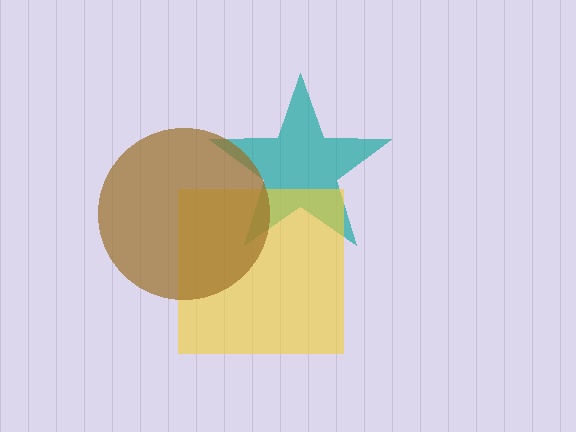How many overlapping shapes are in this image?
There are 3 overlapping shapes in the image.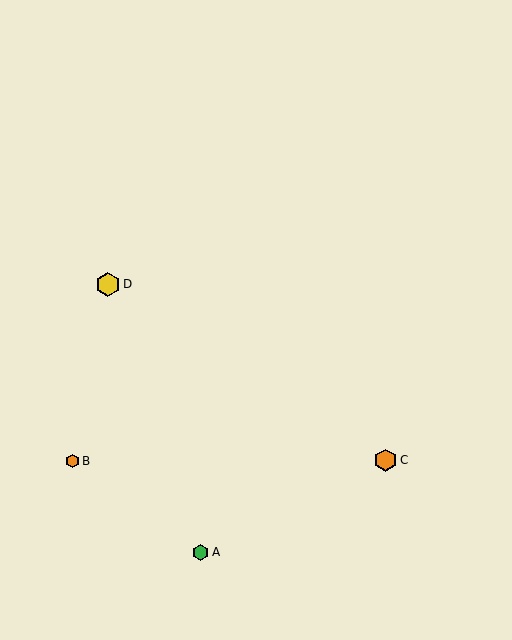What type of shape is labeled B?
Shape B is an orange hexagon.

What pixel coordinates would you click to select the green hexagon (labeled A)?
Click at (201, 552) to select the green hexagon A.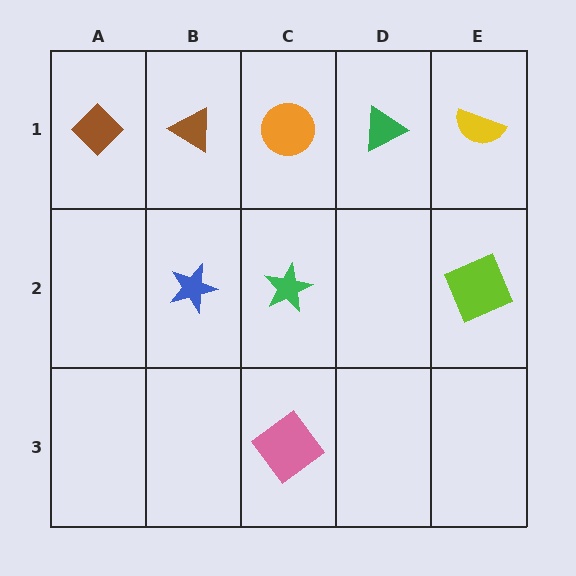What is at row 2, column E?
A lime square.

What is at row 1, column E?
A yellow semicircle.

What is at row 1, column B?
A brown triangle.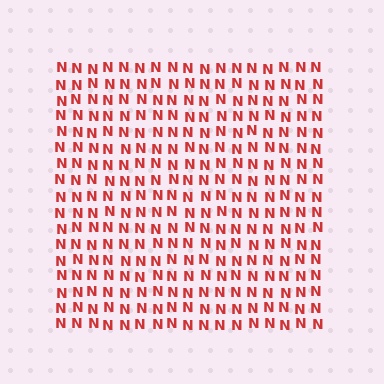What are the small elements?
The small elements are letter N's.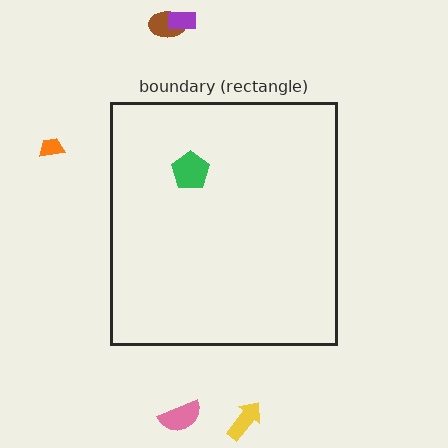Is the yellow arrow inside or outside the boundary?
Outside.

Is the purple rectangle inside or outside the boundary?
Outside.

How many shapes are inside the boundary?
1 inside, 5 outside.